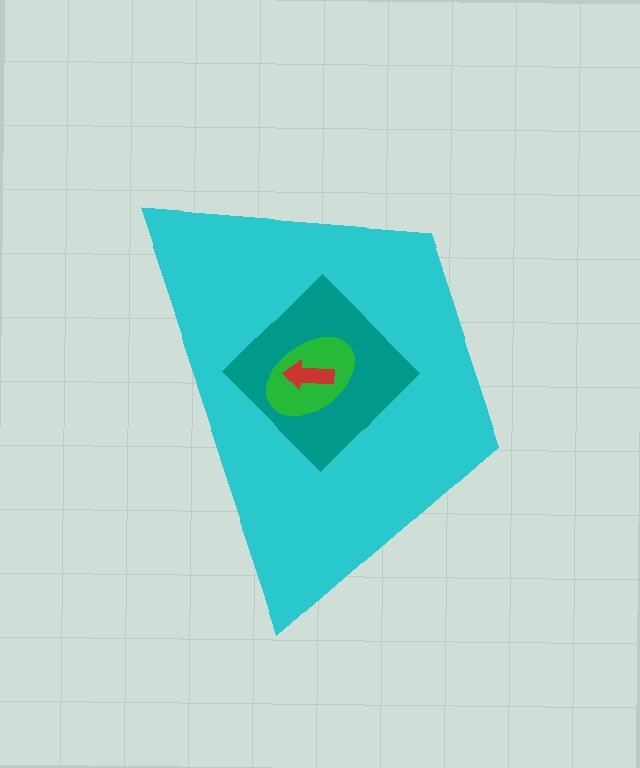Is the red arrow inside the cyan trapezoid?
Yes.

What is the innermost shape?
The red arrow.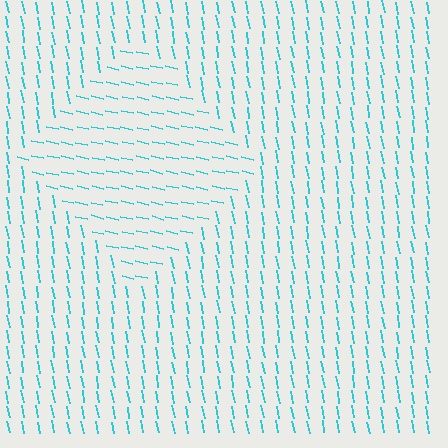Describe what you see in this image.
The image is filled with small cyan line segments. A diamond region in the image has lines oriented differently from the surrounding lines, creating a visible texture boundary.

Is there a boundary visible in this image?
Yes, there is a texture boundary formed by a change in line orientation.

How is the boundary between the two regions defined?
The boundary is defined purely by a change in line orientation (approximately 67 degrees difference). All lines are the same color and thickness.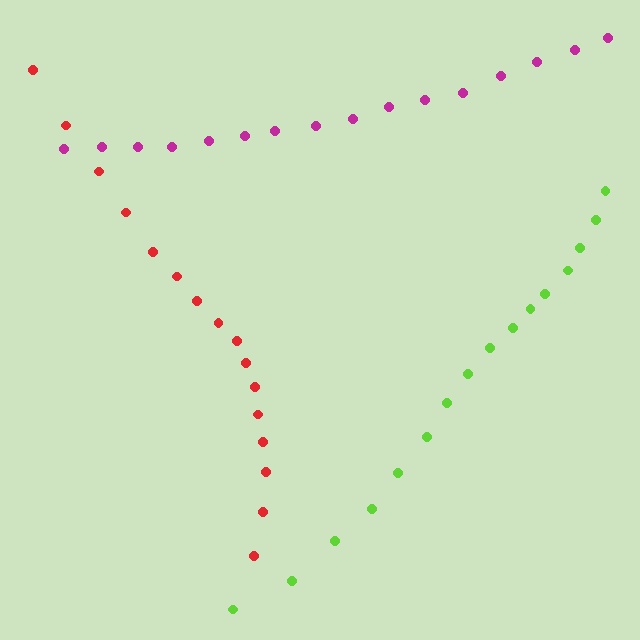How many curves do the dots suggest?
There are 3 distinct paths.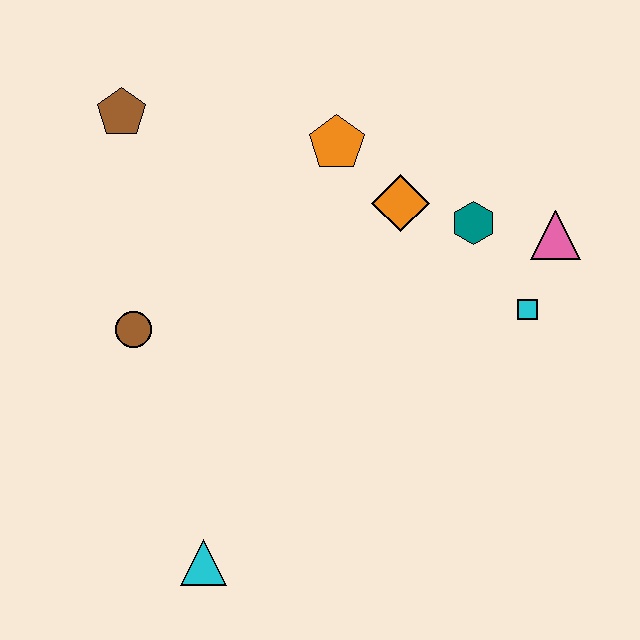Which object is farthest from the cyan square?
The brown pentagon is farthest from the cyan square.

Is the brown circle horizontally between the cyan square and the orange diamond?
No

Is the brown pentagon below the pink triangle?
No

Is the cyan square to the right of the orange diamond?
Yes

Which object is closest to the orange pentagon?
The orange diamond is closest to the orange pentagon.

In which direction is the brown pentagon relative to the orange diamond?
The brown pentagon is to the left of the orange diamond.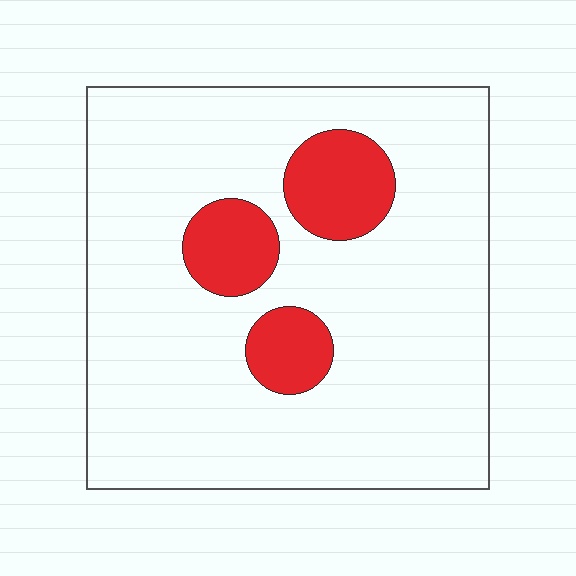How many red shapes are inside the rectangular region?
3.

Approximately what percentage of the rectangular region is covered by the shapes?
Approximately 15%.